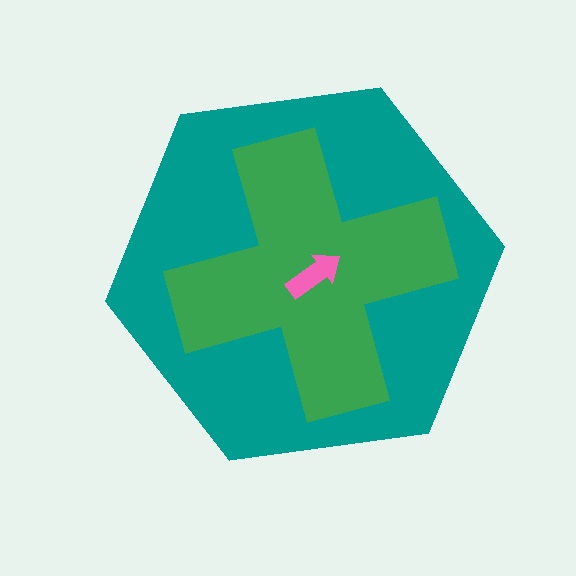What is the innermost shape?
The pink arrow.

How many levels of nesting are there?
3.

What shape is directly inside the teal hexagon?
The green cross.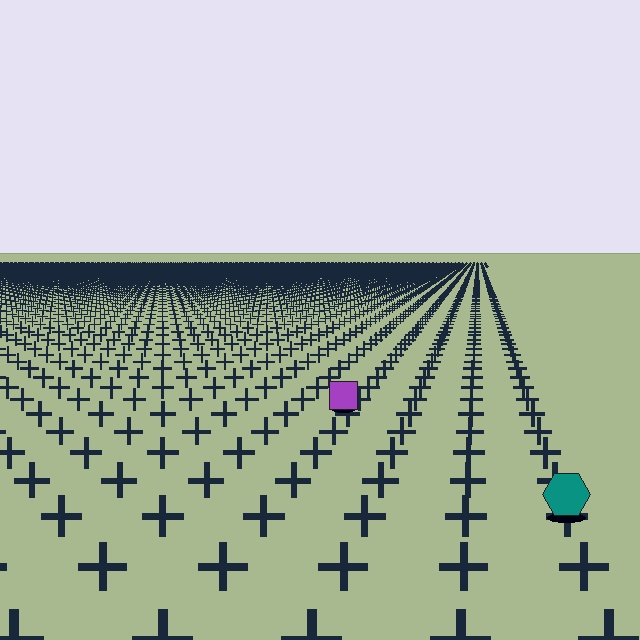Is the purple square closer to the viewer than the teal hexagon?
No. The teal hexagon is closer — you can tell from the texture gradient: the ground texture is coarser near it.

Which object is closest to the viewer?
The teal hexagon is closest. The texture marks near it are larger and more spread out.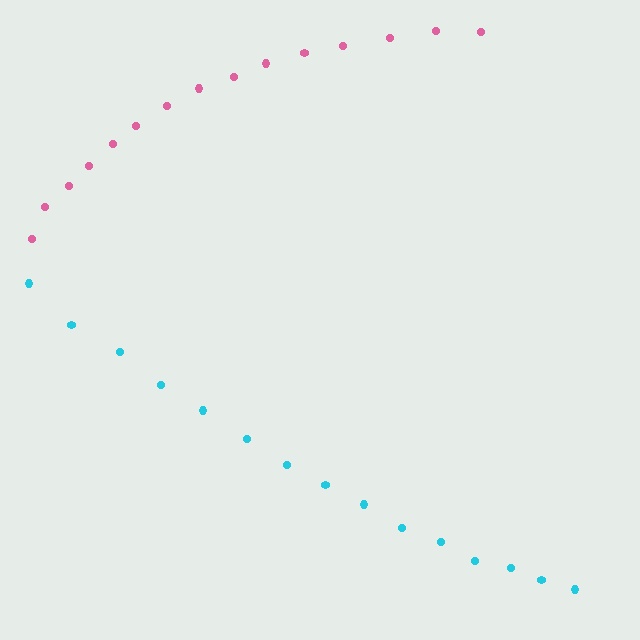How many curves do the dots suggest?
There are 2 distinct paths.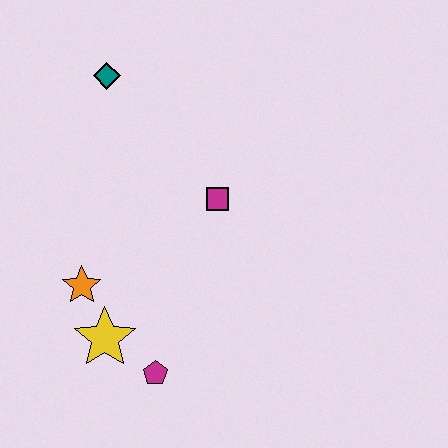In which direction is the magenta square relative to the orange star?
The magenta square is to the right of the orange star.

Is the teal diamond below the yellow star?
No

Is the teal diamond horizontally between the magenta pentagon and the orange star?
Yes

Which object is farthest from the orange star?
The teal diamond is farthest from the orange star.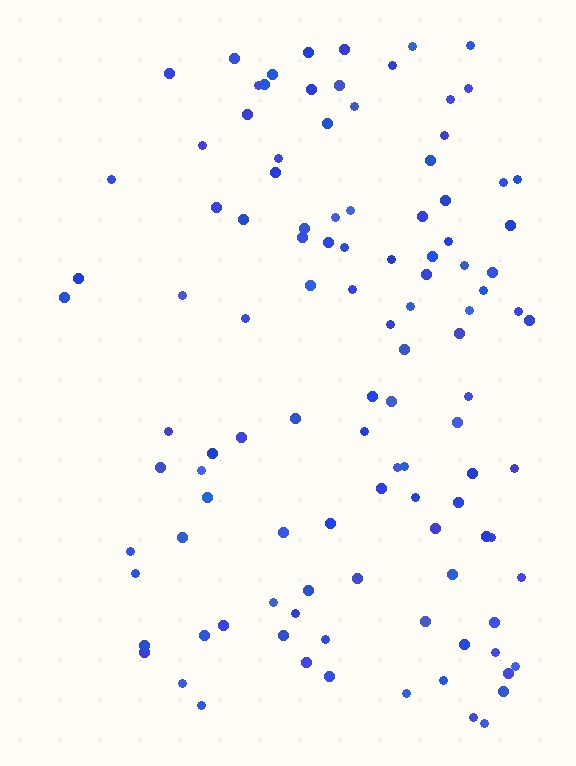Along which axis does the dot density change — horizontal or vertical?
Horizontal.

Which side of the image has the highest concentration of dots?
The right.